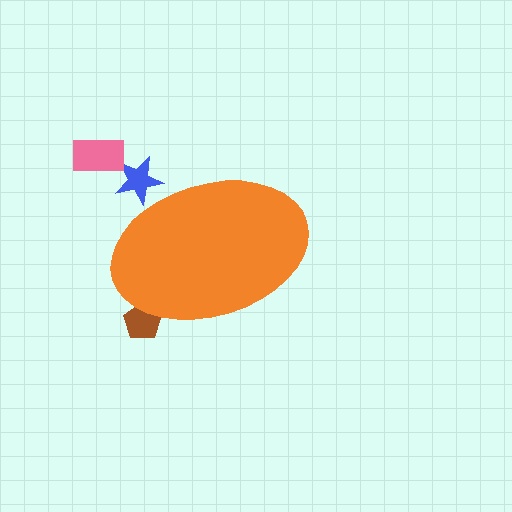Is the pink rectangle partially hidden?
No, the pink rectangle is fully visible.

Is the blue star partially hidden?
Yes, the blue star is partially hidden behind the orange ellipse.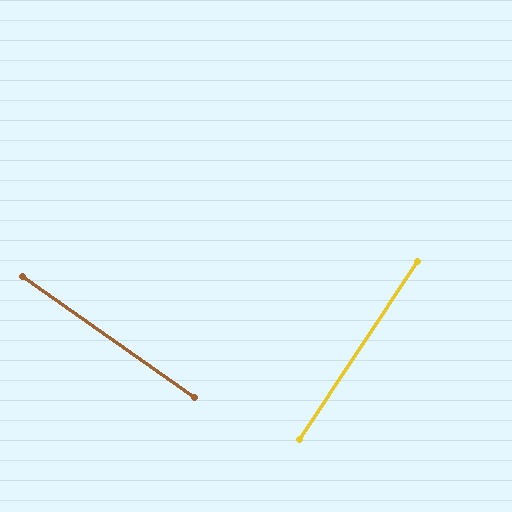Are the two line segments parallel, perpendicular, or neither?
Perpendicular — they meet at approximately 88°.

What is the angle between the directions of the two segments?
Approximately 88 degrees.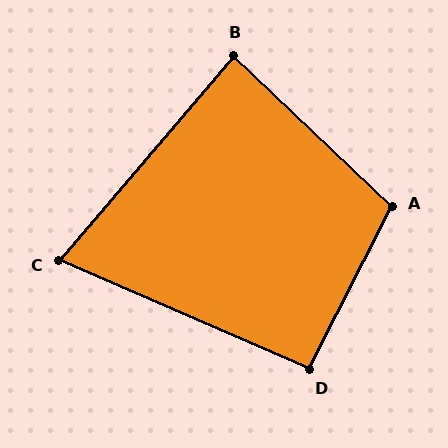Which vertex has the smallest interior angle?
C, at approximately 73 degrees.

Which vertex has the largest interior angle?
A, at approximately 107 degrees.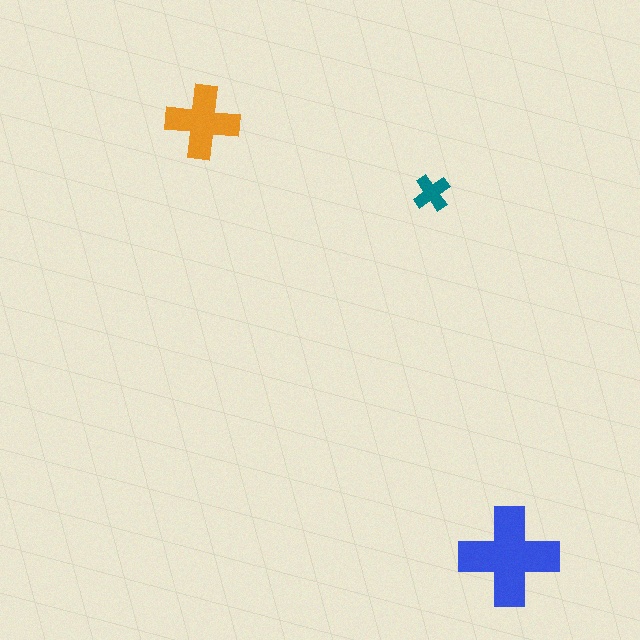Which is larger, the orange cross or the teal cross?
The orange one.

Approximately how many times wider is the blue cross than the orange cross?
About 1.5 times wider.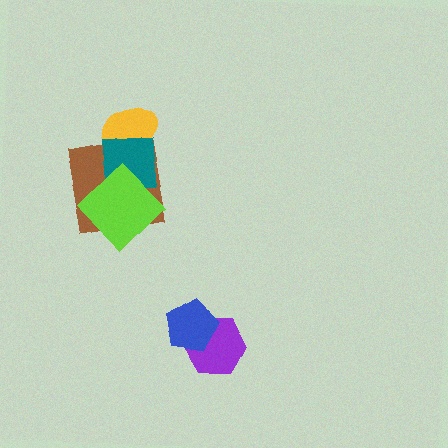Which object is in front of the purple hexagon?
The blue pentagon is in front of the purple hexagon.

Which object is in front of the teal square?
The lime diamond is in front of the teal square.